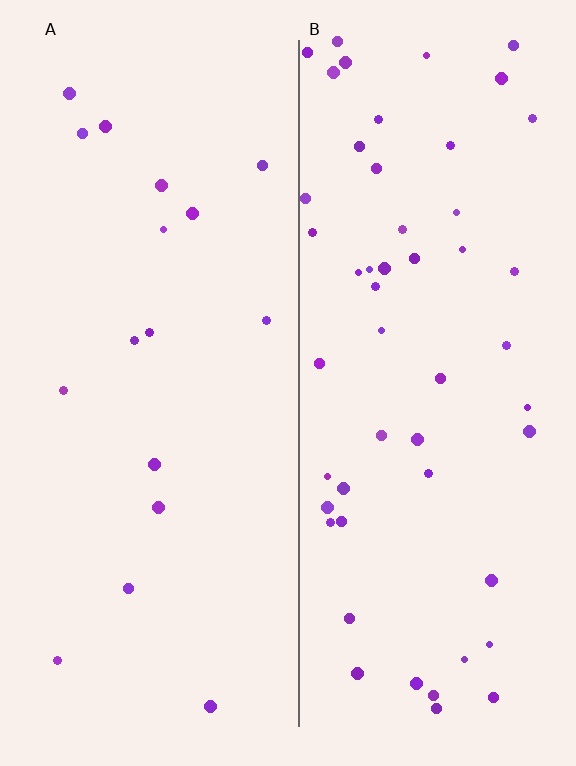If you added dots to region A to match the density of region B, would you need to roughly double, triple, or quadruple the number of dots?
Approximately triple.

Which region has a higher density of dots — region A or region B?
B (the right).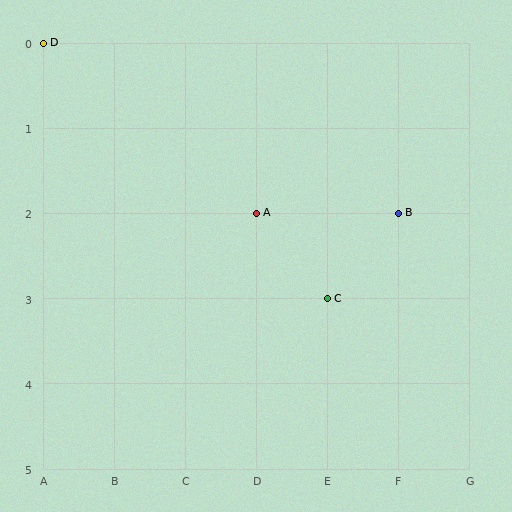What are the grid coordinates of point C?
Point C is at grid coordinates (E, 3).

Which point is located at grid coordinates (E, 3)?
Point C is at (E, 3).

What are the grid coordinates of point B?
Point B is at grid coordinates (F, 2).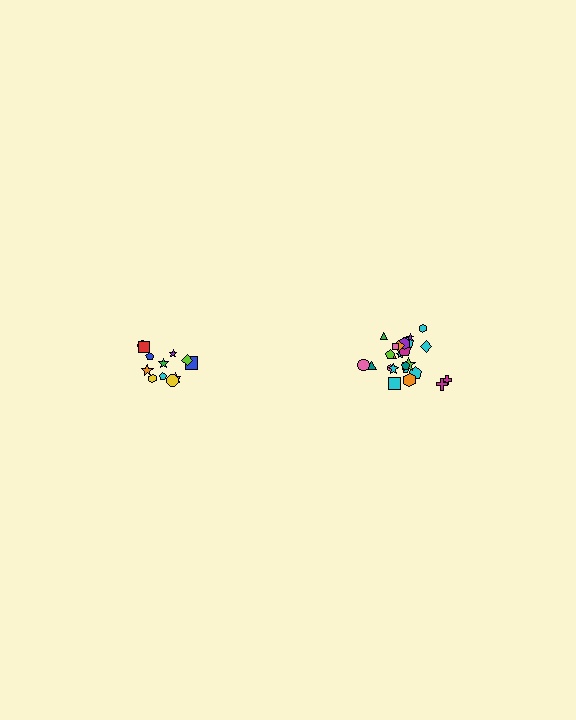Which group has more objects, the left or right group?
The right group.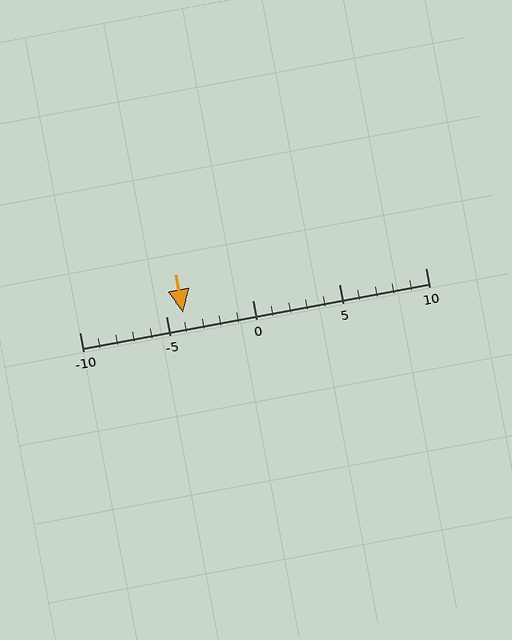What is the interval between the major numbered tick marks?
The major tick marks are spaced 5 units apart.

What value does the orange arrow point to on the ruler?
The orange arrow points to approximately -4.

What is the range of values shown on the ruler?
The ruler shows values from -10 to 10.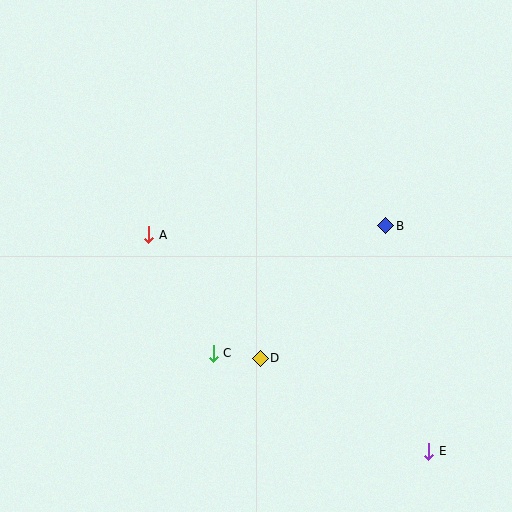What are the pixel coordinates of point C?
Point C is at (213, 353).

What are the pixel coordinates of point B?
Point B is at (386, 226).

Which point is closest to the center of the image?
Point D at (260, 358) is closest to the center.